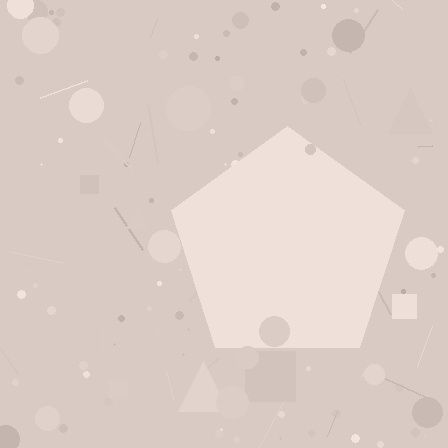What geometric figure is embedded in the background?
A pentagon is embedded in the background.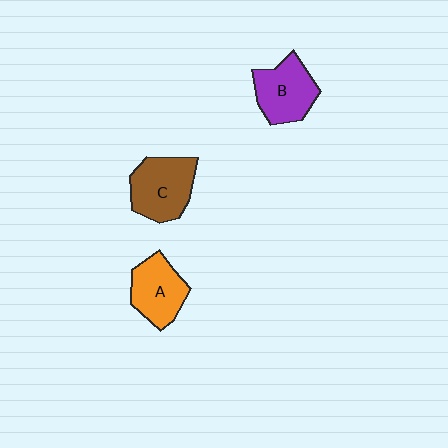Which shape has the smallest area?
Shape A (orange).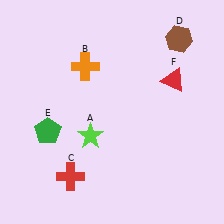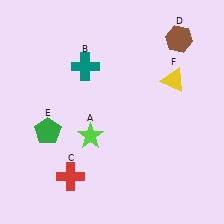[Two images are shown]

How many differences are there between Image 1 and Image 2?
There are 2 differences between the two images.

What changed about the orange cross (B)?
In Image 1, B is orange. In Image 2, it changed to teal.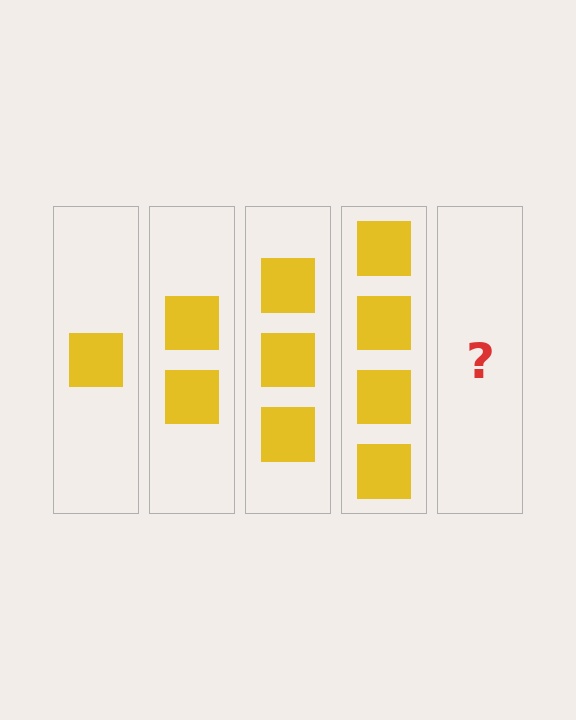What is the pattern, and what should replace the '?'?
The pattern is that each step adds one more square. The '?' should be 5 squares.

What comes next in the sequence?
The next element should be 5 squares.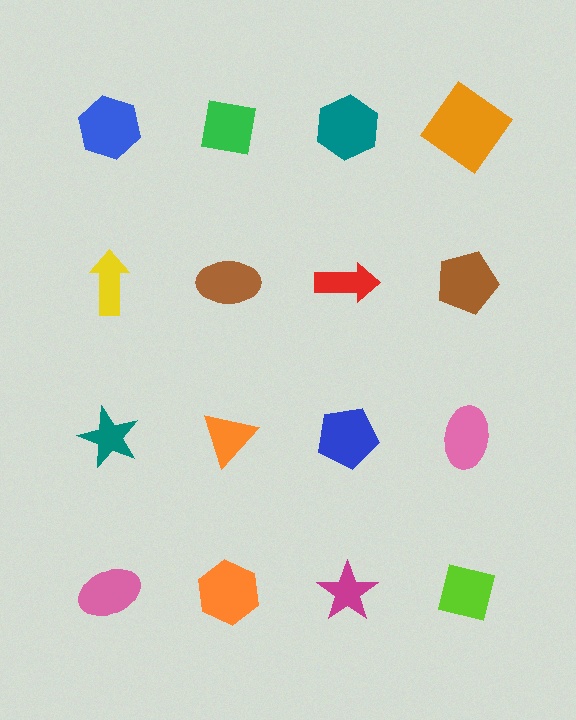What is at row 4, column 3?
A magenta star.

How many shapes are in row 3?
4 shapes.